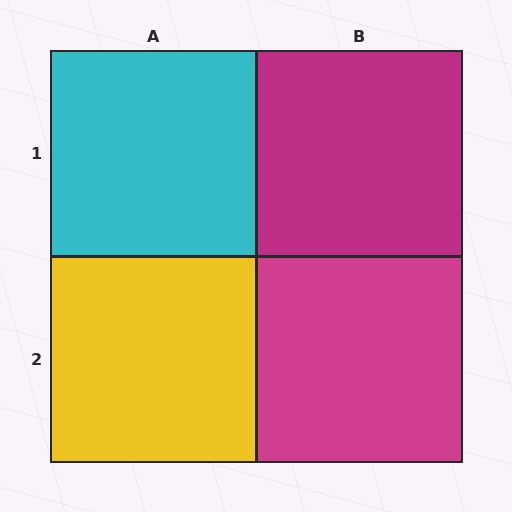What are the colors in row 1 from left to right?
Cyan, magenta.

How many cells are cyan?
1 cell is cyan.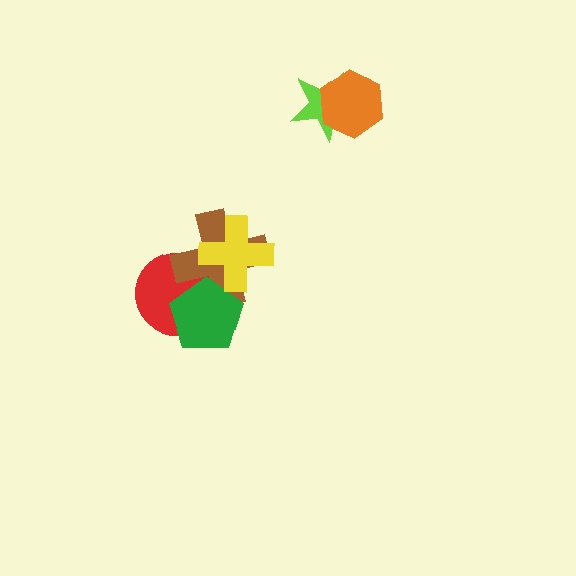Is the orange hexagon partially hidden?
No, no other shape covers it.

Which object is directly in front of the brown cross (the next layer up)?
The green pentagon is directly in front of the brown cross.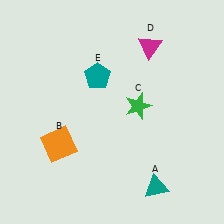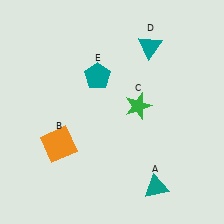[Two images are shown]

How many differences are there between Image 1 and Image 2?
There is 1 difference between the two images.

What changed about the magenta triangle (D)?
In Image 1, D is magenta. In Image 2, it changed to teal.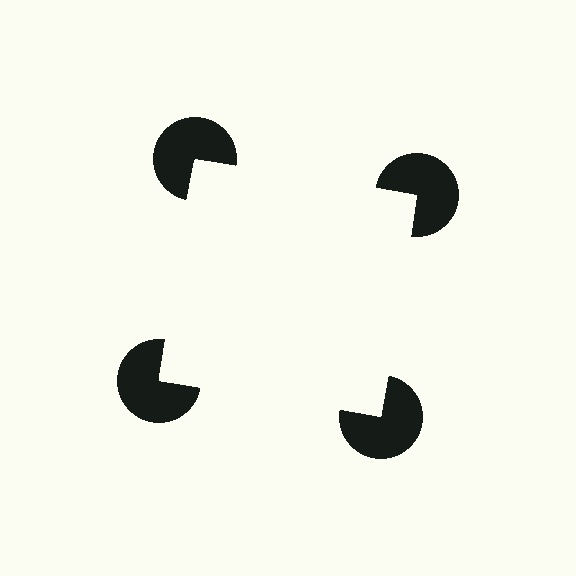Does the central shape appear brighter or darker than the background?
It typically appears slightly brighter than the background, even though no actual brightness change is drawn.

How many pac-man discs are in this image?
There are 4 — one at each vertex of the illusory square.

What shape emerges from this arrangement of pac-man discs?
An illusory square — its edges are inferred from the aligned wedge cuts in the pac-man discs, not physically drawn.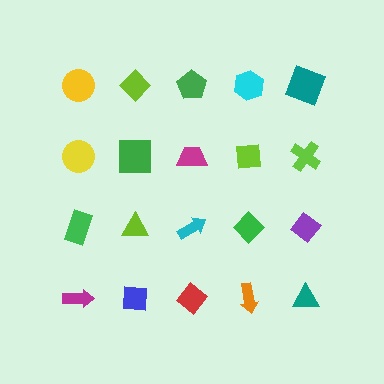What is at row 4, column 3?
A red diamond.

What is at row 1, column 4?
A cyan hexagon.